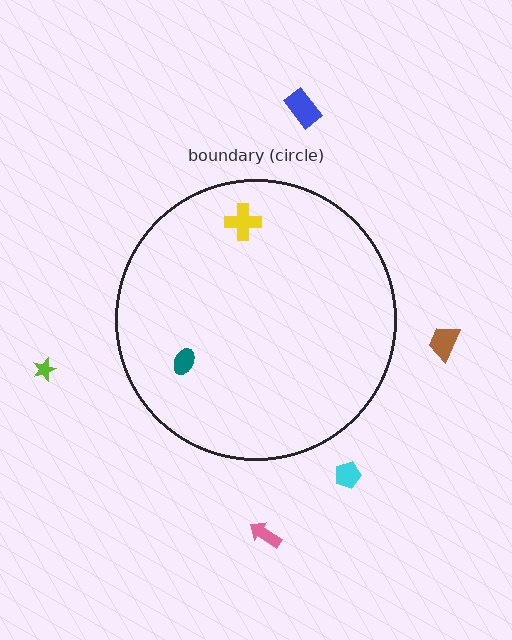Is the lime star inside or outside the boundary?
Outside.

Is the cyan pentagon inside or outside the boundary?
Outside.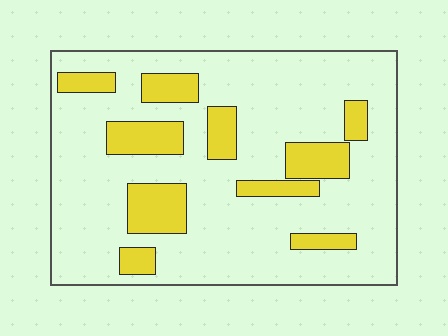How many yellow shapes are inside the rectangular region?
10.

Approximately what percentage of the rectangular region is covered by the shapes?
Approximately 20%.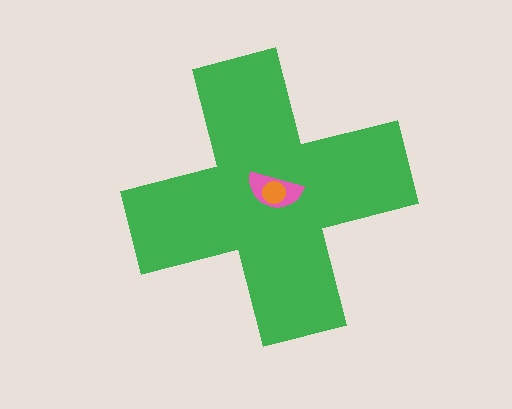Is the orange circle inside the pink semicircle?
Yes.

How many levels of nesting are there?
3.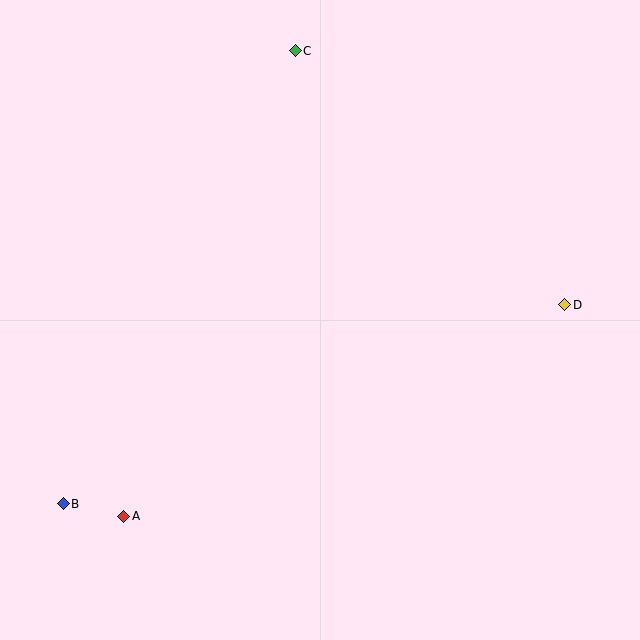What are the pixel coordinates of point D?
Point D is at (565, 305).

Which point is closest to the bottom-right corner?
Point D is closest to the bottom-right corner.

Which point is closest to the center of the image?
Point D at (565, 305) is closest to the center.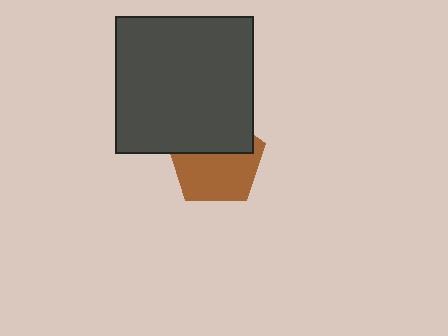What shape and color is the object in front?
The object in front is a dark gray square.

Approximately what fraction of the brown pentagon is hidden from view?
Roughly 40% of the brown pentagon is hidden behind the dark gray square.